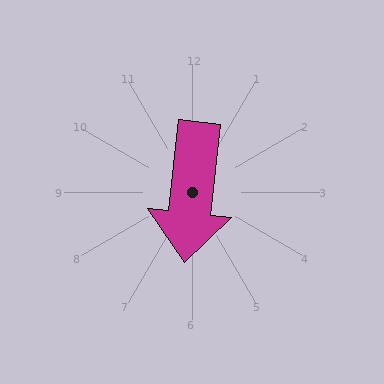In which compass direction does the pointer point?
South.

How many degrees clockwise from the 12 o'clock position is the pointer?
Approximately 186 degrees.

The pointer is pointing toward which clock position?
Roughly 6 o'clock.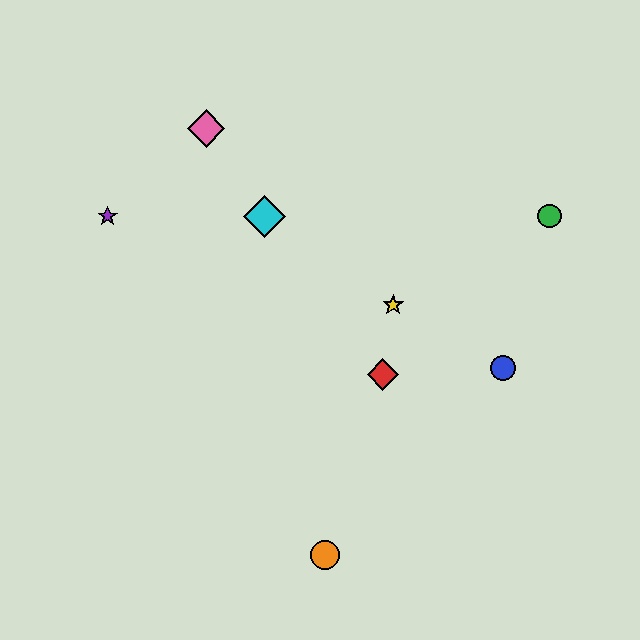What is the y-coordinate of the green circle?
The green circle is at y≈216.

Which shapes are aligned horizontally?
The green circle, the purple star, the cyan diamond are aligned horizontally.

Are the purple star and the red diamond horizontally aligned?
No, the purple star is at y≈216 and the red diamond is at y≈375.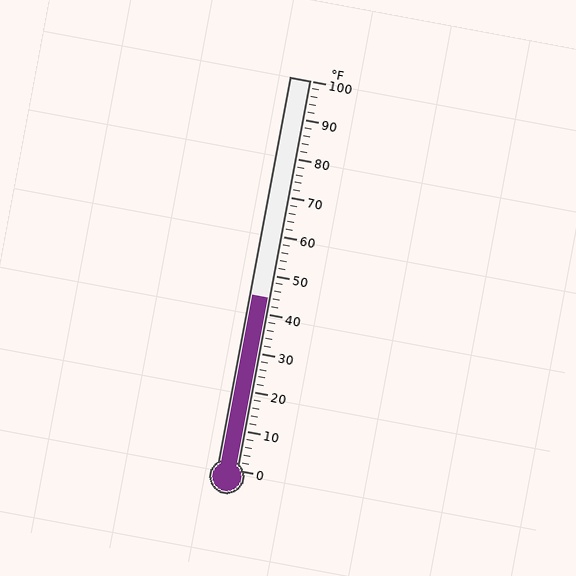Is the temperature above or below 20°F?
The temperature is above 20°F.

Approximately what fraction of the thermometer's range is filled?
The thermometer is filled to approximately 45% of its range.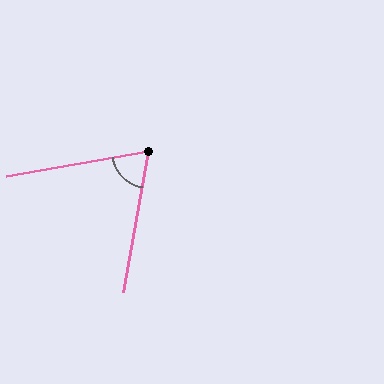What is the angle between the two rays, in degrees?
Approximately 70 degrees.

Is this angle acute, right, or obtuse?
It is acute.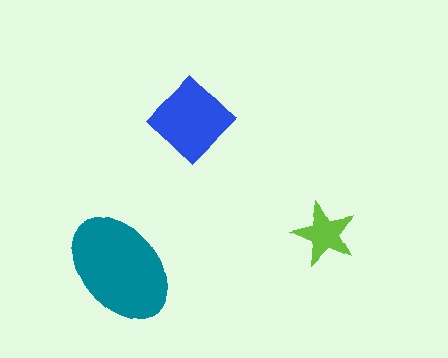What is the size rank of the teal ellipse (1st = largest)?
1st.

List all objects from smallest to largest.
The lime star, the blue diamond, the teal ellipse.